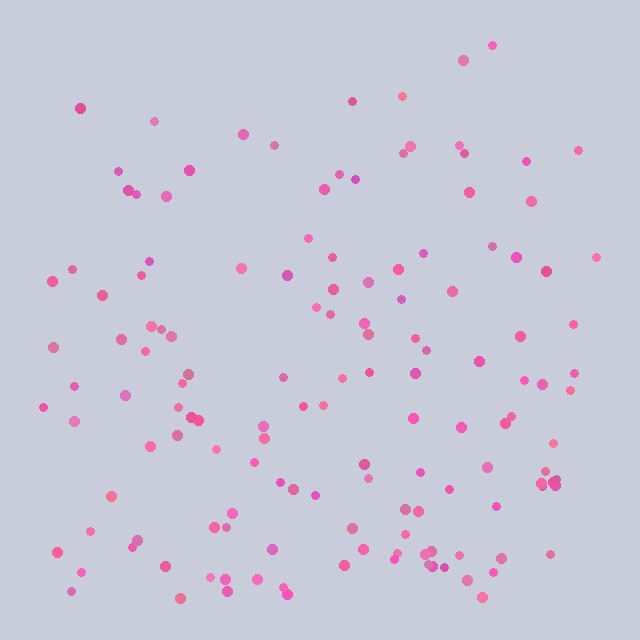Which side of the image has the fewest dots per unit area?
The top.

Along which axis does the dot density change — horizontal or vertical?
Vertical.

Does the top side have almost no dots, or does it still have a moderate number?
Still a moderate number, just noticeably fewer than the bottom.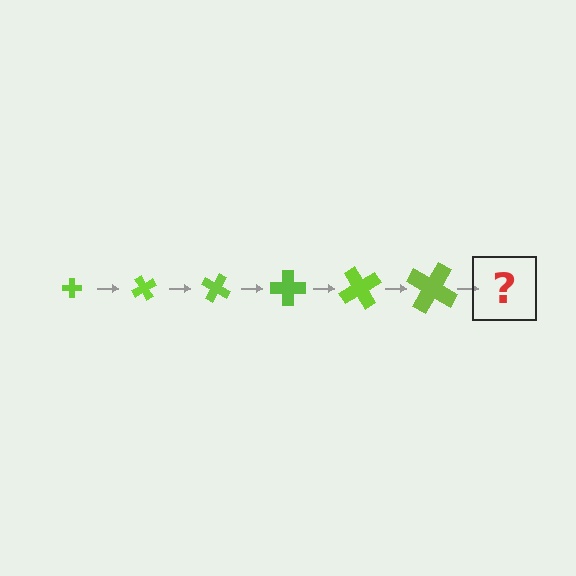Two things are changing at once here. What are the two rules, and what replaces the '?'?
The two rules are that the cross grows larger each step and it rotates 60 degrees each step. The '?' should be a cross, larger than the previous one and rotated 360 degrees from the start.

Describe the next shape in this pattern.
It should be a cross, larger than the previous one and rotated 360 degrees from the start.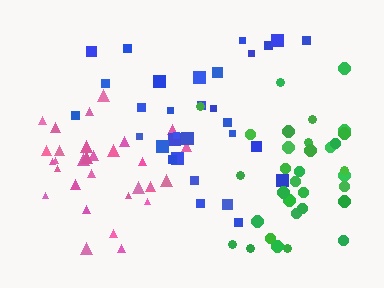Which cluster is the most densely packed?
Green.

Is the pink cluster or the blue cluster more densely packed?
Pink.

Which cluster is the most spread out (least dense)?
Blue.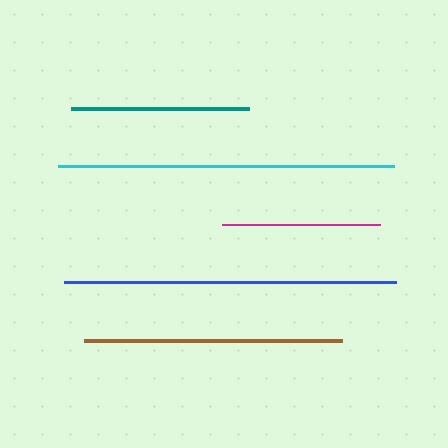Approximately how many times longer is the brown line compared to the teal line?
The brown line is approximately 1.5 times the length of the teal line.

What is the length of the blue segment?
The blue segment is approximately 332 pixels long.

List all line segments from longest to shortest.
From longest to shortest: cyan, blue, brown, teal, magenta.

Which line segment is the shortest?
The magenta line is the shortest at approximately 158 pixels.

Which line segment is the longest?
The cyan line is the longest at approximately 335 pixels.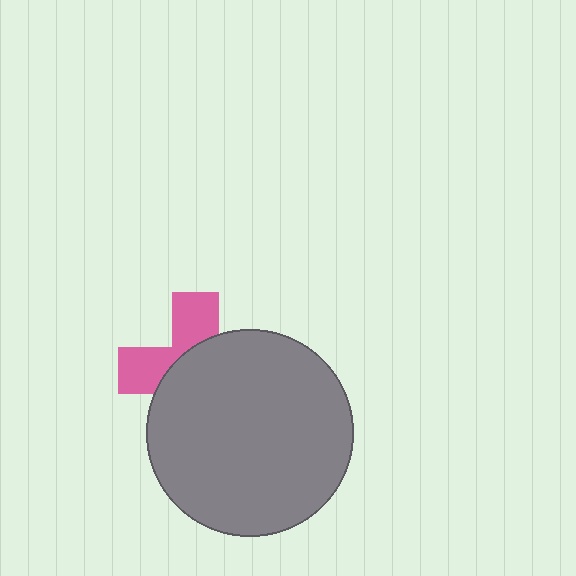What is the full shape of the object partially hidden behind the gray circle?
The partially hidden object is a pink cross.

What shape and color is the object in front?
The object in front is a gray circle.